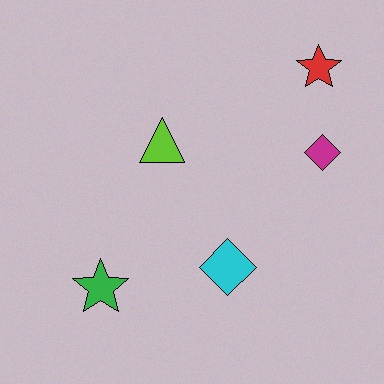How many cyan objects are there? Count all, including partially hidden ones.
There is 1 cyan object.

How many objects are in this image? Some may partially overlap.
There are 5 objects.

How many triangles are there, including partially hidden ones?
There is 1 triangle.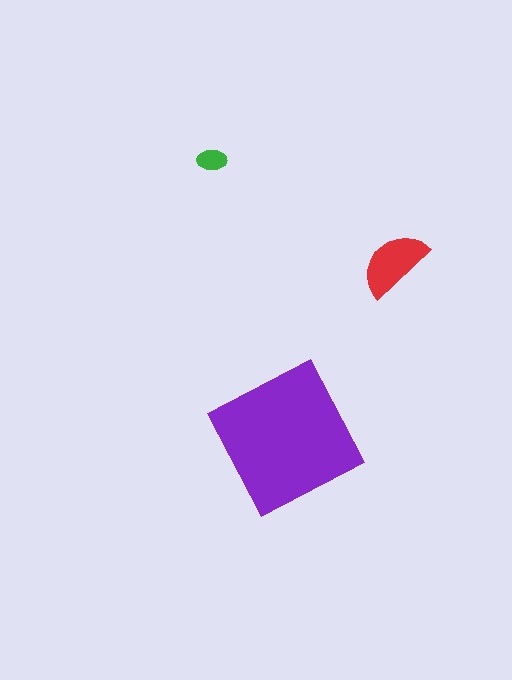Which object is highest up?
The green ellipse is topmost.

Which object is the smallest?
The green ellipse.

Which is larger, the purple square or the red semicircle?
The purple square.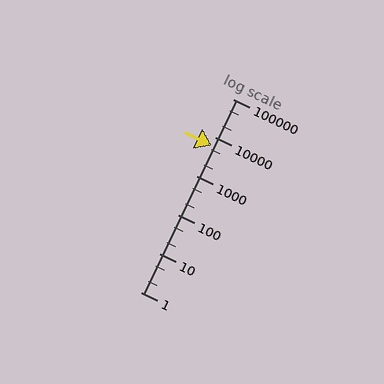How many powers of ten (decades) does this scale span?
The scale spans 5 decades, from 1 to 100000.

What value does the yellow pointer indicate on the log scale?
The pointer indicates approximately 6300.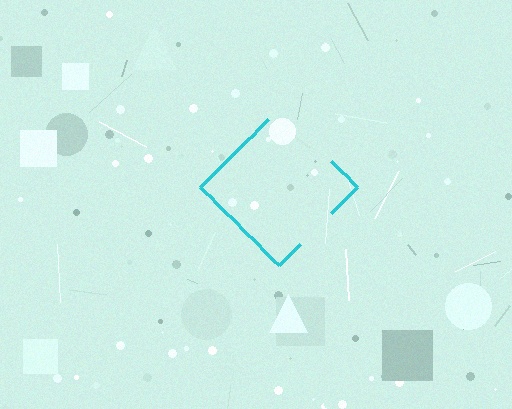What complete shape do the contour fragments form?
The contour fragments form a diamond.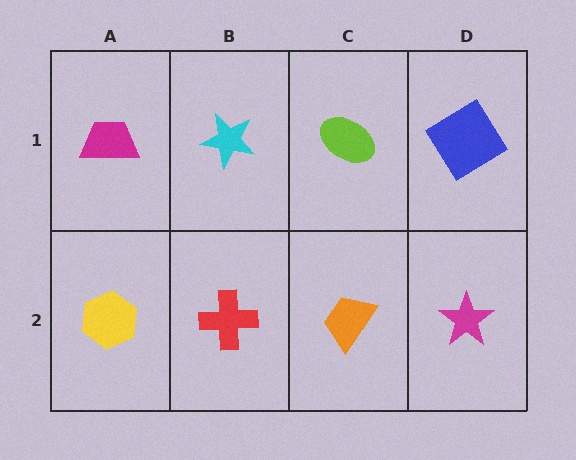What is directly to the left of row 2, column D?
An orange trapezoid.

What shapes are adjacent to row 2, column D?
A blue diamond (row 1, column D), an orange trapezoid (row 2, column C).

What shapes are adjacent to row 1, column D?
A magenta star (row 2, column D), a lime ellipse (row 1, column C).